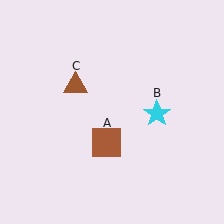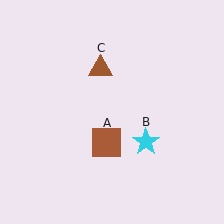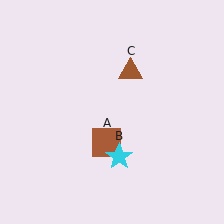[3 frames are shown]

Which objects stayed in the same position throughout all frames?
Brown square (object A) remained stationary.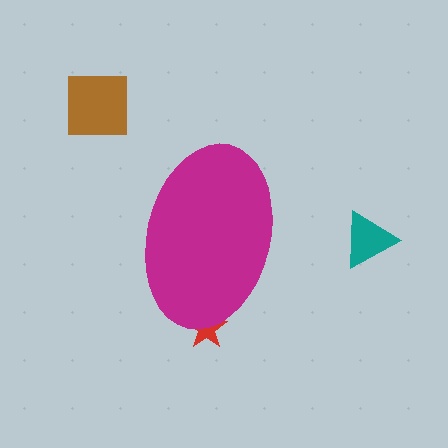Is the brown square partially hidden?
No, the brown square is fully visible.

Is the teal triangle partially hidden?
No, the teal triangle is fully visible.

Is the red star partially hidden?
Yes, the red star is partially hidden behind the magenta ellipse.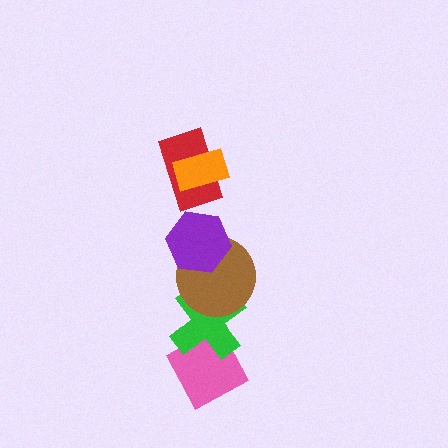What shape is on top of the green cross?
The brown circle is on top of the green cross.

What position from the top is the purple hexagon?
The purple hexagon is 3rd from the top.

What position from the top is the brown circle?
The brown circle is 4th from the top.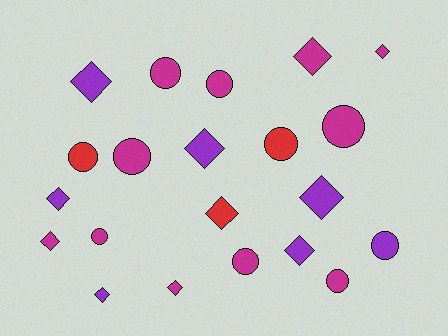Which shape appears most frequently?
Diamond, with 11 objects.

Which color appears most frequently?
Magenta, with 11 objects.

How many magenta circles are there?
There are 7 magenta circles.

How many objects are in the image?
There are 21 objects.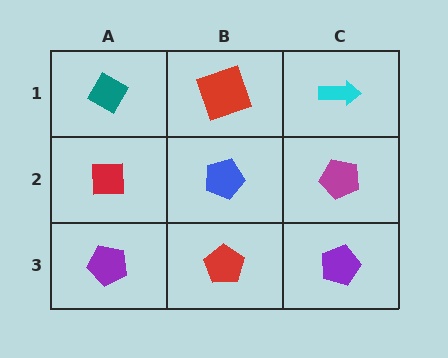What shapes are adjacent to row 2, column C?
A cyan arrow (row 1, column C), a purple pentagon (row 3, column C), a blue pentagon (row 2, column B).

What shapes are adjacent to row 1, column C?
A magenta pentagon (row 2, column C), a red square (row 1, column B).